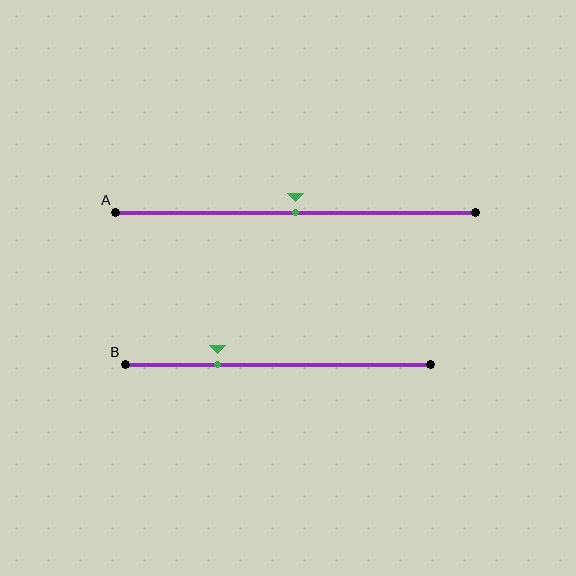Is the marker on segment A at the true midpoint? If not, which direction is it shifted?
Yes, the marker on segment A is at the true midpoint.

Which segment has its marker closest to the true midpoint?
Segment A has its marker closest to the true midpoint.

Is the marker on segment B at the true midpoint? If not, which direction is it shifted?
No, the marker on segment B is shifted to the left by about 20% of the segment length.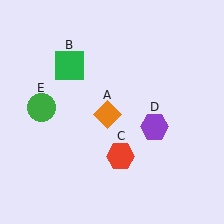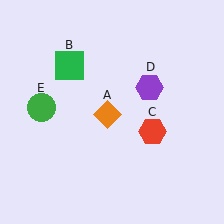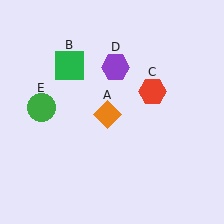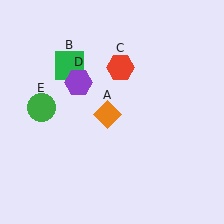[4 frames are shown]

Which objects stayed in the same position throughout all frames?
Orange diamond (object A) and green square (object B) and green circle (object E) remained stationary.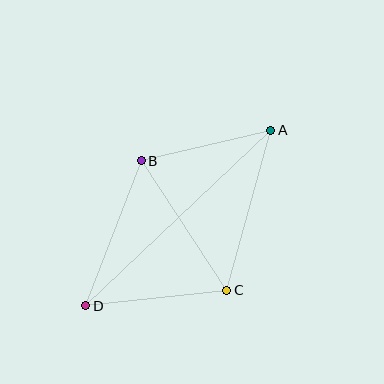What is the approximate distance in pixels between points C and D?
The distance between C and D is approximately 142 pixels.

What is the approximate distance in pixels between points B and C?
The distance between B and C is approximately 155 pixels.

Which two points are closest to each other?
Points A and B are closest to each other.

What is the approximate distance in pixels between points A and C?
The distance between A and C is approximately 166 pixels.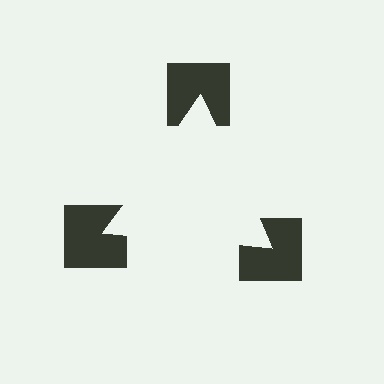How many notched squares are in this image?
There are 3 — one at each vertex of the illusory triangle.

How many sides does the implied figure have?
3 sides.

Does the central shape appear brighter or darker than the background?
It typically appears slightly brighter than the background, even though no actual brightness change is drawn.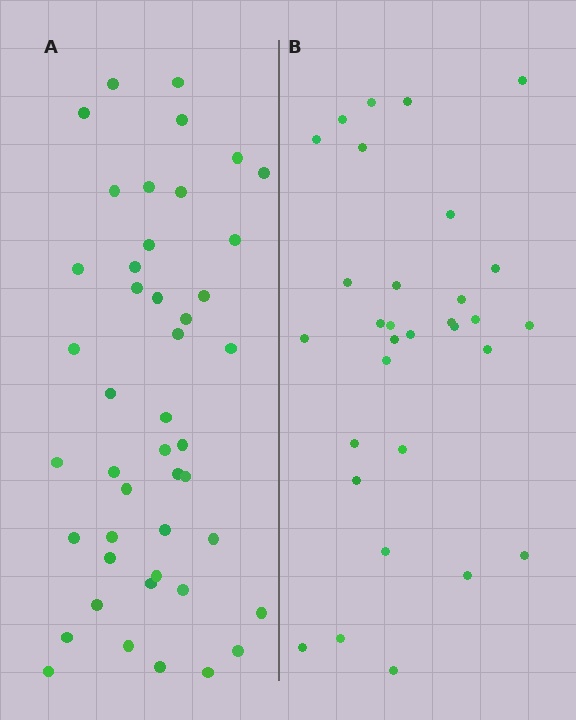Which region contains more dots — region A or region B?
Region A (the left region) has more dots.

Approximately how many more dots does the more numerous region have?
Region A has approximately 15 more dots than region B.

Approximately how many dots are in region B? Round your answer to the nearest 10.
About 30 dots. (The exact count is 31, which rounds to 30.)